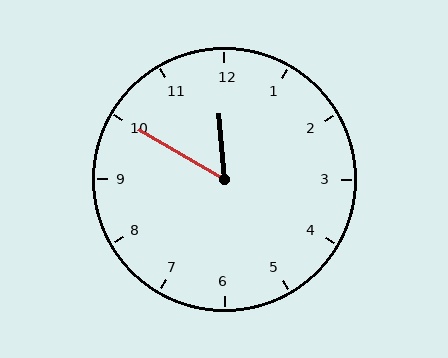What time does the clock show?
11:50.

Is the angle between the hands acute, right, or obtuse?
It is acute.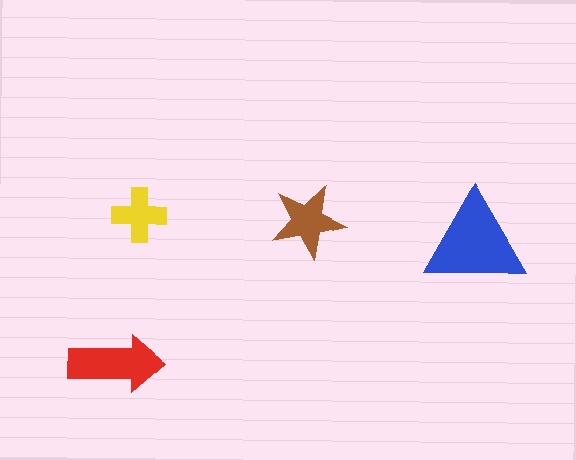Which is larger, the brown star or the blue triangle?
The blue triangle.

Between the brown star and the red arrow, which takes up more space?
The red arrow.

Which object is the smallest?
The yellow cross.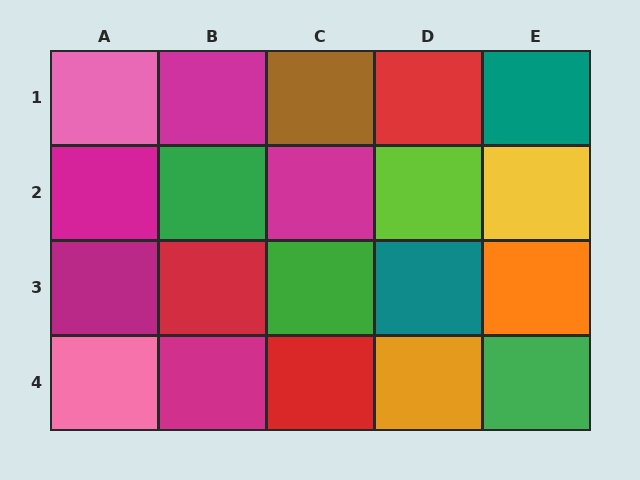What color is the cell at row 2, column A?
Magenta.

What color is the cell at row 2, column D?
Lime.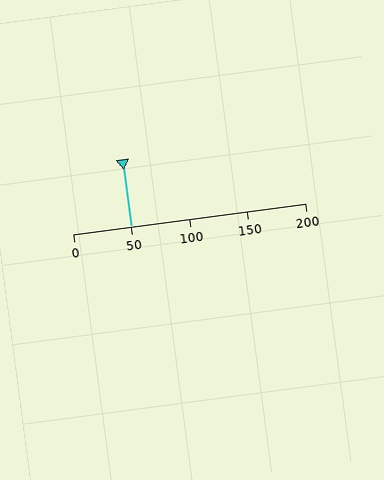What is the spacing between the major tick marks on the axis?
The major ticks are spaced 50 apart.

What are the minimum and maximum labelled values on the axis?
The axis runs from 0 to 200.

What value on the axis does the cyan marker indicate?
The marker indicates approximately 50.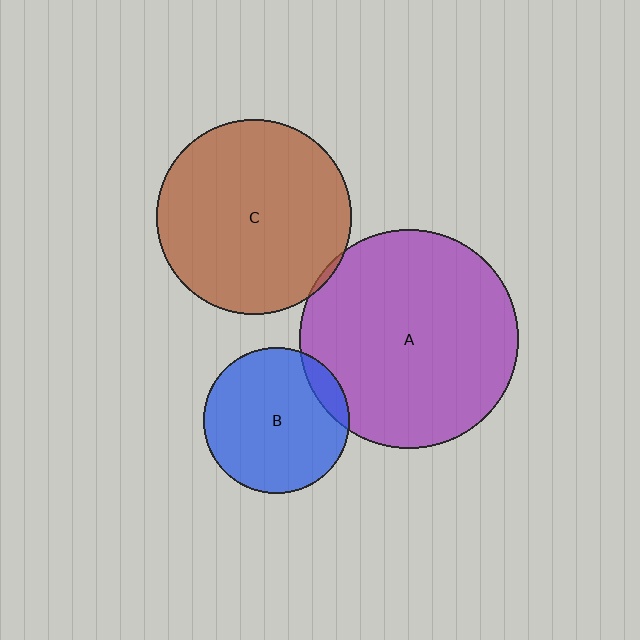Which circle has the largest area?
Circle A (purple).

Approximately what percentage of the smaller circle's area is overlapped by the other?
Approximately 5%.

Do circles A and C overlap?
Yes.